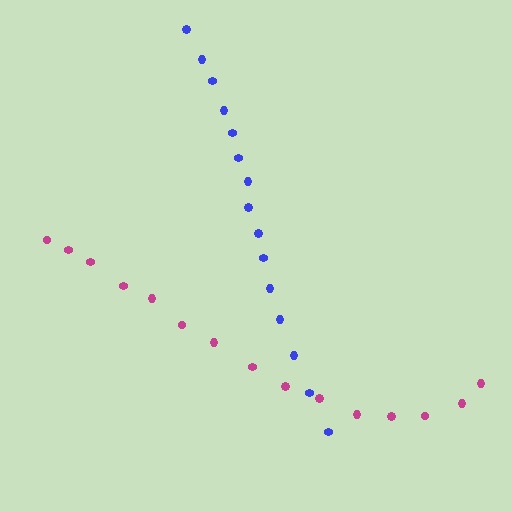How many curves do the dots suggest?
There are 2 distinct paths.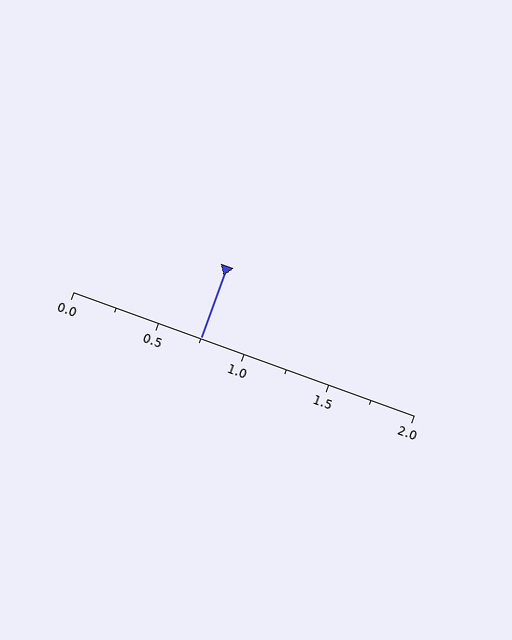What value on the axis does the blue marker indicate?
The marker indicates approximately 0.75.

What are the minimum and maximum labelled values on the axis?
The axis runs from 0.0 to 2.0.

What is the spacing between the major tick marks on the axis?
The major ticks are spaced 0.5 apart.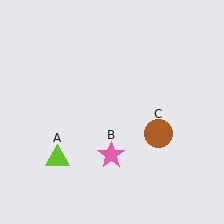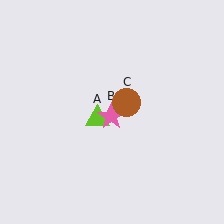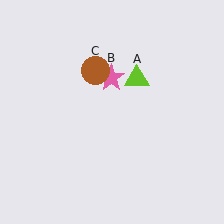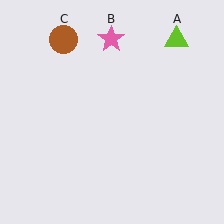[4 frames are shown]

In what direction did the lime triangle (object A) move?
The lime triangle (object A) moved up and to the right.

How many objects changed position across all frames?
3 objects changed position: lime triangle (object A), pink star (object B), brown circle (object C).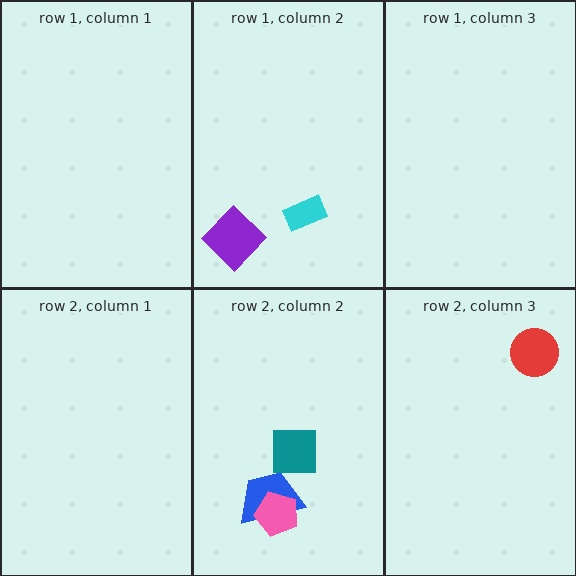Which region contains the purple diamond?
The row 1, column 2 region.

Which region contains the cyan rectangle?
The row 1, column 2 region.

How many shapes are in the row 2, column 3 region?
1.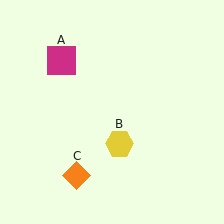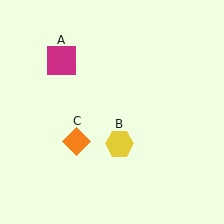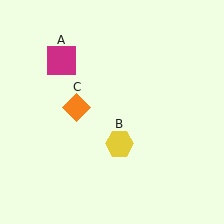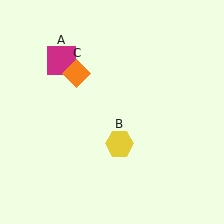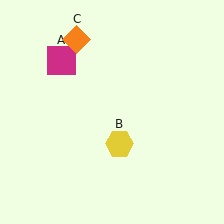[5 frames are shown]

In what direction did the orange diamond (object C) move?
The orange diamond (object C) moved up.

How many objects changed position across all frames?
1 object changed position: orange diamond (object C).